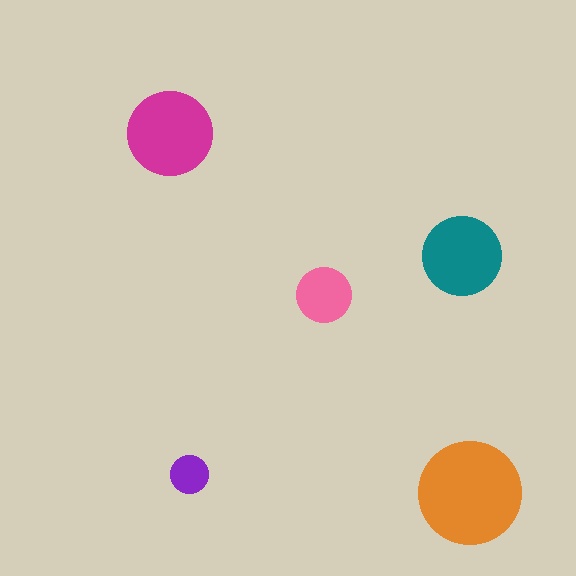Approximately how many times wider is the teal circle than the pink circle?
About 1.5 times wider.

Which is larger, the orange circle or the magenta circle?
The orange one.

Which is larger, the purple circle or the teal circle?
The teal one.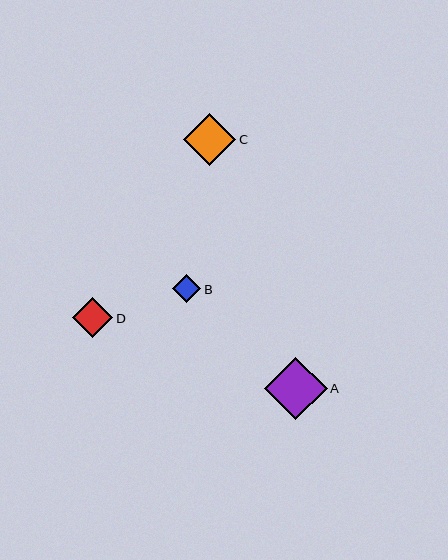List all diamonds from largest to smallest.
From largest to smallest: A, C, D, B.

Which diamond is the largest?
Diamond A is the largest with a size of approximately 63 pixels.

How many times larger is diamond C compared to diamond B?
Diamond C is approximately 1.9 times the size of diamond B.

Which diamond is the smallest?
Diamond B is the smallest with a size of approximately 28 pixels.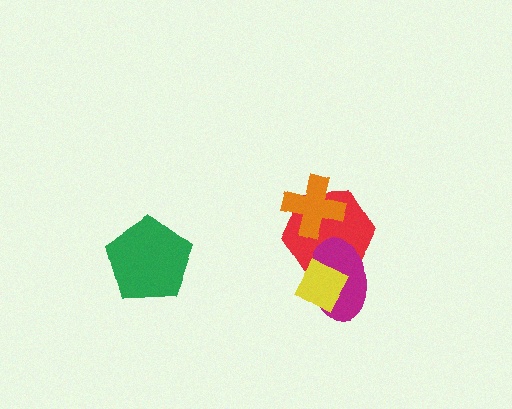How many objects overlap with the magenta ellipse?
2 objects overlap with the magenta ellipse.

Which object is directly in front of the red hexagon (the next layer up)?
The orange cross is directly in front of the red hexagon.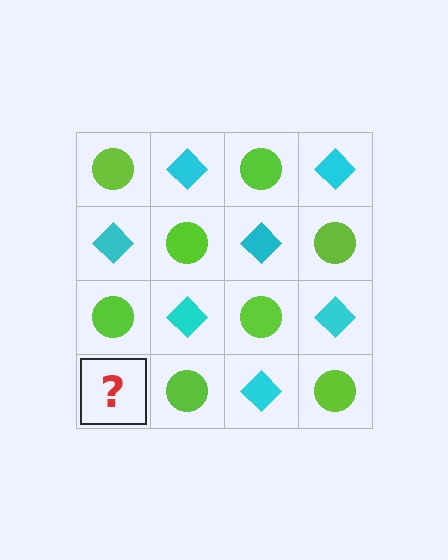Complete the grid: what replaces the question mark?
The question mark should be replaced with a cyan diamond.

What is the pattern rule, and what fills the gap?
The rule is that it alternates lime circle and cyan diamond in a checkerboard pattern. The gap should be filled with a cyan diamond.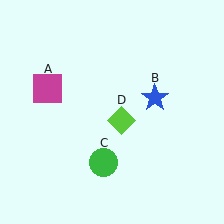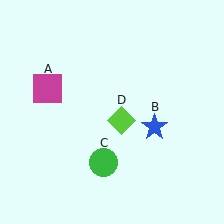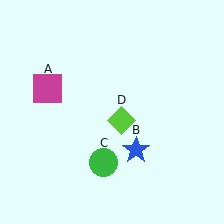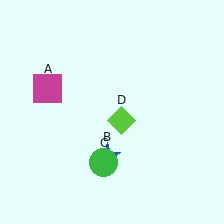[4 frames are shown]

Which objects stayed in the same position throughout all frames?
Magenta square (object A) and green circle (object C) and lime diamond (object D) remained stationary.